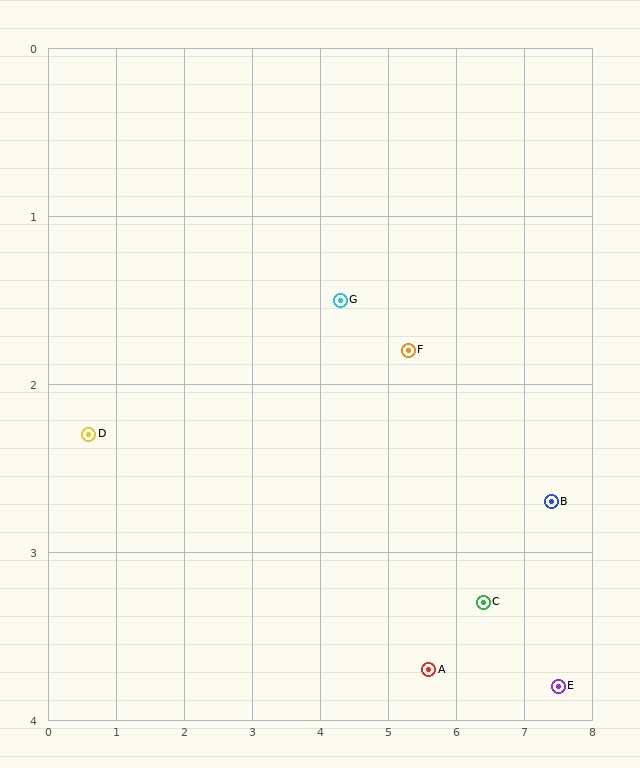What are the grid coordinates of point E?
Point E is at approximately (7.5, 3.8).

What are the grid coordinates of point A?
Point A is at approximately (5.6, 3.7).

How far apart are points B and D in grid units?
Points B and D are about 6.8 grid units apart.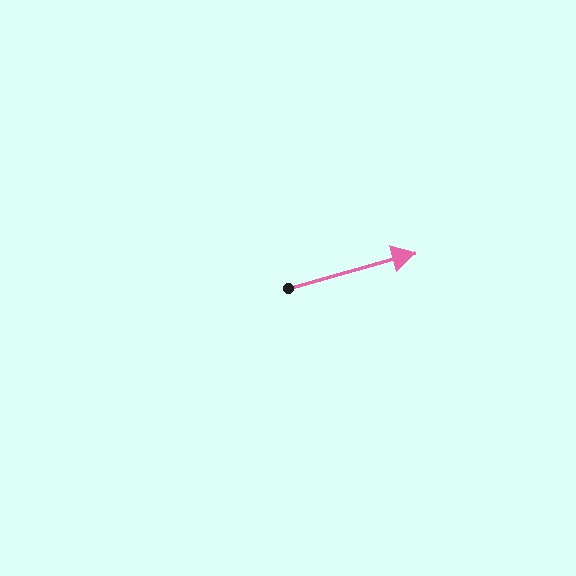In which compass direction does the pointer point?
East.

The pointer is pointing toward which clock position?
Roughly 2 o'clock.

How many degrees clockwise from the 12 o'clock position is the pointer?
Approximately 74 degrees.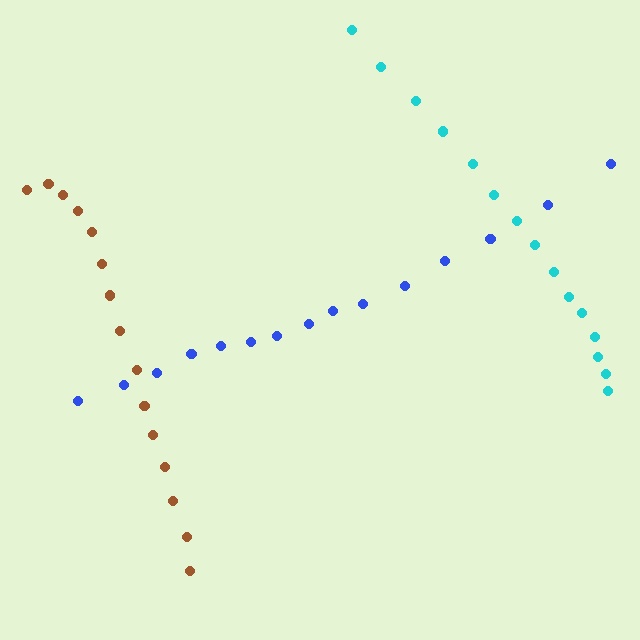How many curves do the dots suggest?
There are 3 distinct paths.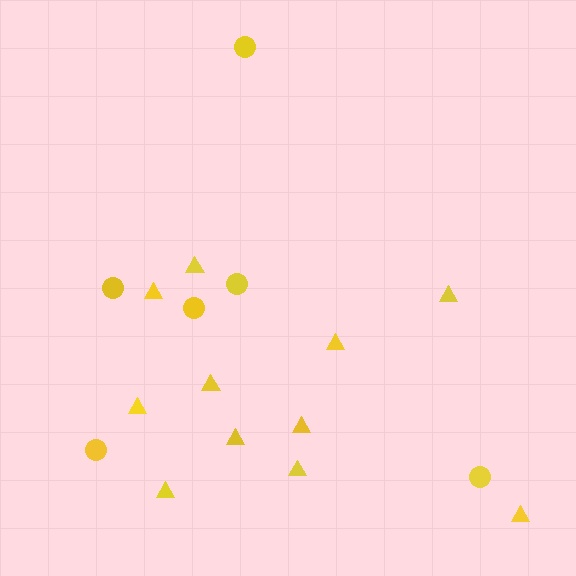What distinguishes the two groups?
There are 2 groups: one group of triangles (11) and one group of circles (6).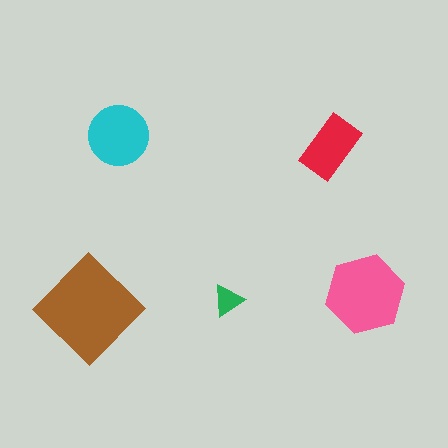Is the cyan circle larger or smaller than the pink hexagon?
Smaller.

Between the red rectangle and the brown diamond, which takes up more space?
The brown diamond.